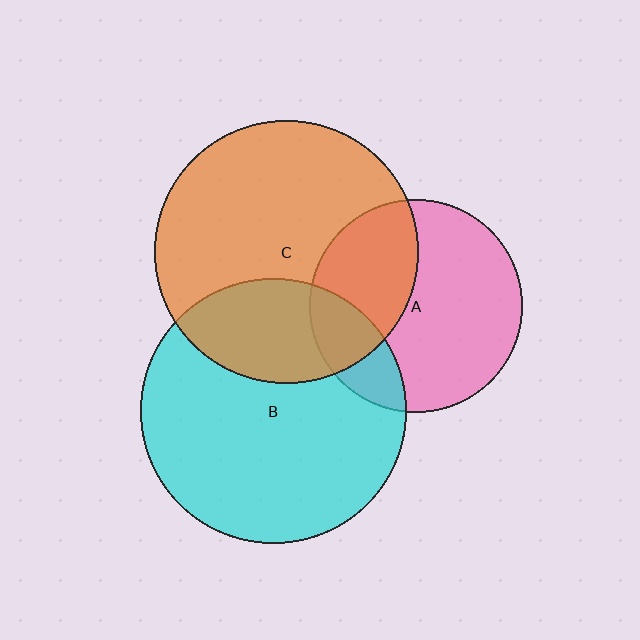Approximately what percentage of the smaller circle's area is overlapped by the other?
Approximately 20%.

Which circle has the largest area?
Circle B (cyan).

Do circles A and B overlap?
Yes.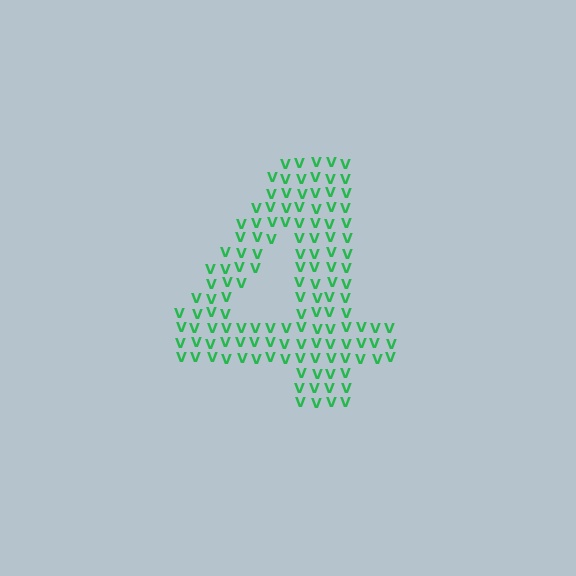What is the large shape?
The large shape is the digit 4.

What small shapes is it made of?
It is made of small letter V's.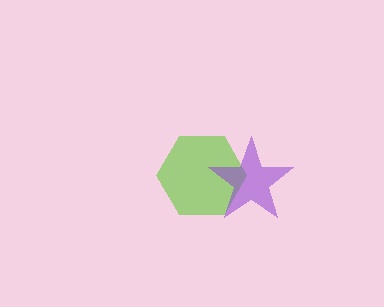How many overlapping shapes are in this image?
There are 2 overlapping shapes in the image.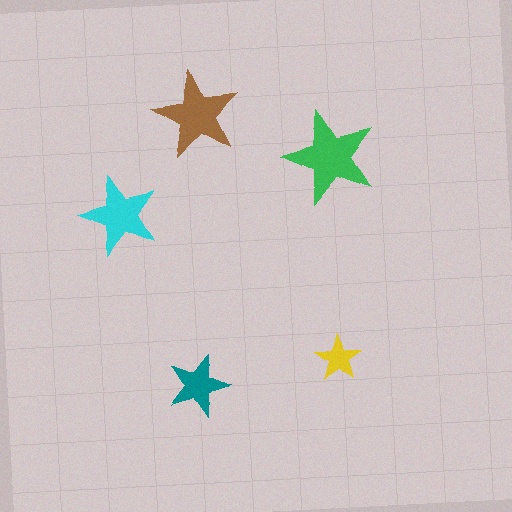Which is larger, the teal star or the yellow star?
The teal one.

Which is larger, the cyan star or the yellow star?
The cyan one.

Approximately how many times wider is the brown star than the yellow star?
About 2 times wider.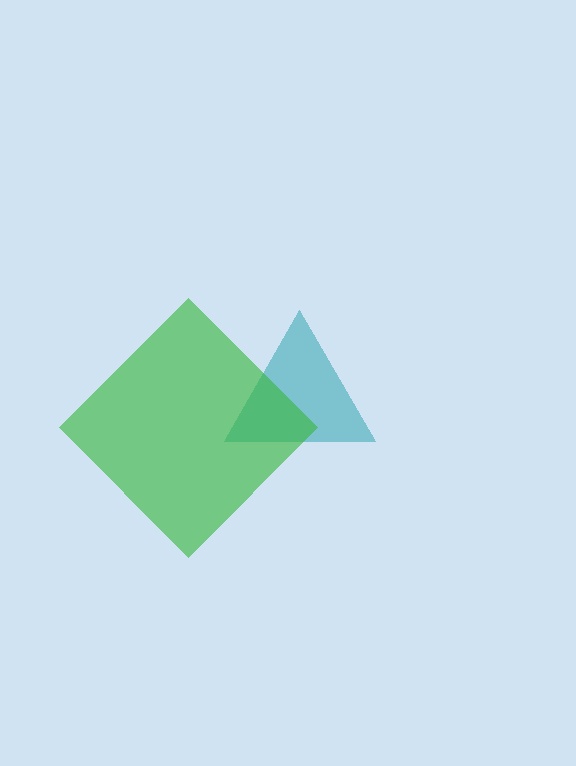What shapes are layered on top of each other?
The layered shapes are: a teal triangle, a green diamond.